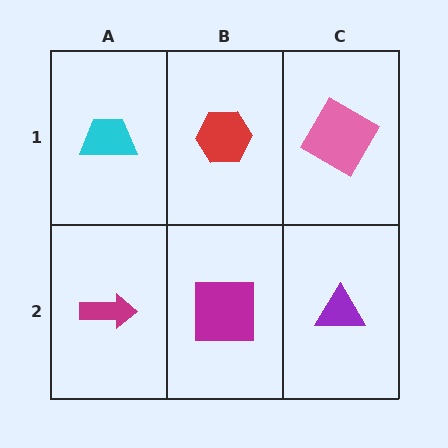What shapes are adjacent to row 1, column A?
A magenta arrow (row 2, column A), a red hexagon (row 1, column B).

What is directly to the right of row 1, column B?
A pink square.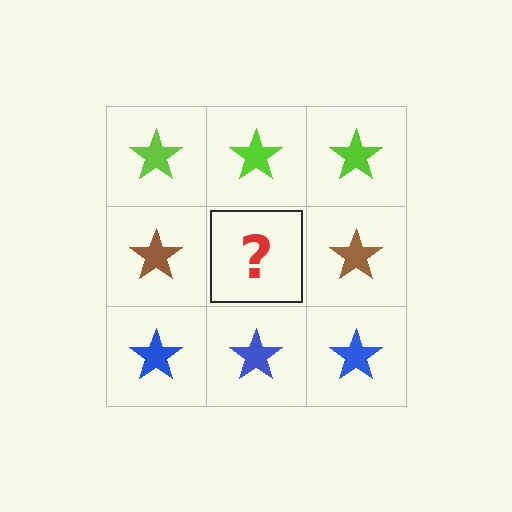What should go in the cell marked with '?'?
The missing cell should contain a brown star.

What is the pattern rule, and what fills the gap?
The rule is that each row has a consistent color. The gap should be filled with a brown star.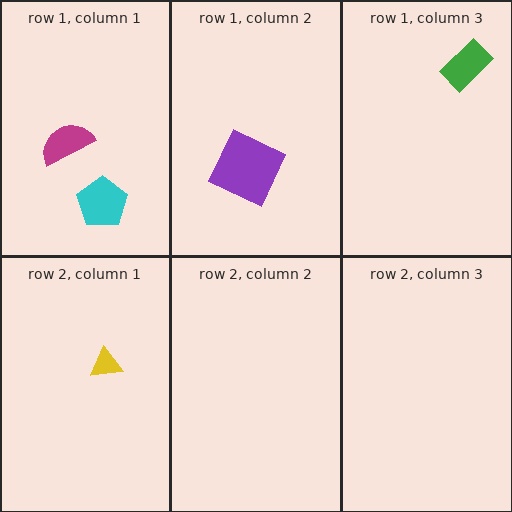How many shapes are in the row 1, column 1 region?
2.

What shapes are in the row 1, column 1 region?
The magenta semicircle, the cyan pentagon.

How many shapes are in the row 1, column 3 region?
1.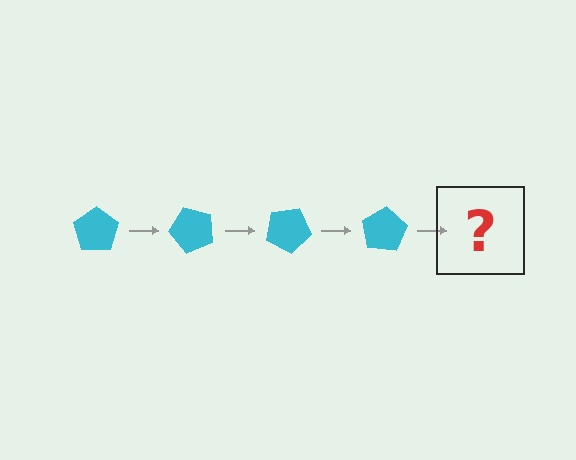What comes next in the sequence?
The next element should be a cyan pentagon rotated 200 degrees.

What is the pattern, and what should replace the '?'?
The pattern is that the pentagon rotates 50 degrees each step. The '?' should be a cyan pentagon rotated 200 degrees.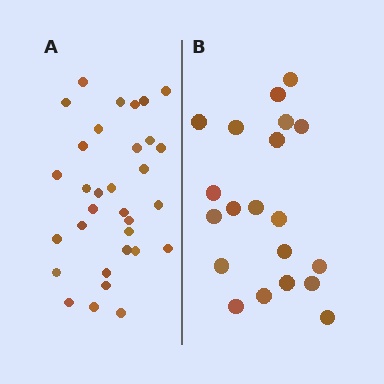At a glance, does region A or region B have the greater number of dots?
Region A (the left region) has more dots.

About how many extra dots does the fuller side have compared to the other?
Region A has roughly 12 or so more dots than region B.